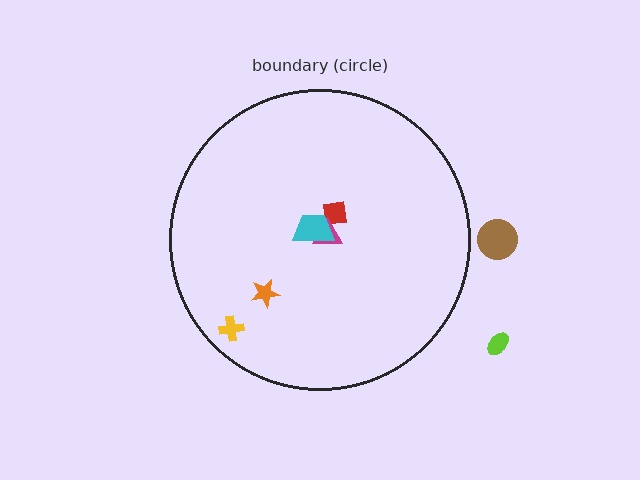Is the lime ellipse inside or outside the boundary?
Outside.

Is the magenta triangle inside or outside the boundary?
Inside.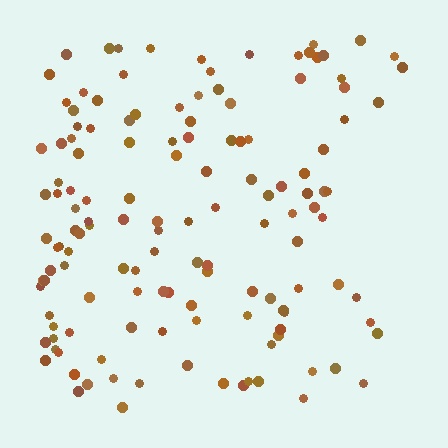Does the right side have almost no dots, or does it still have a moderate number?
Still a moderate number, just noticeably fewer than the left.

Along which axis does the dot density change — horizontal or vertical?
Horizontal.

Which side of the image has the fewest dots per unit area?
The right.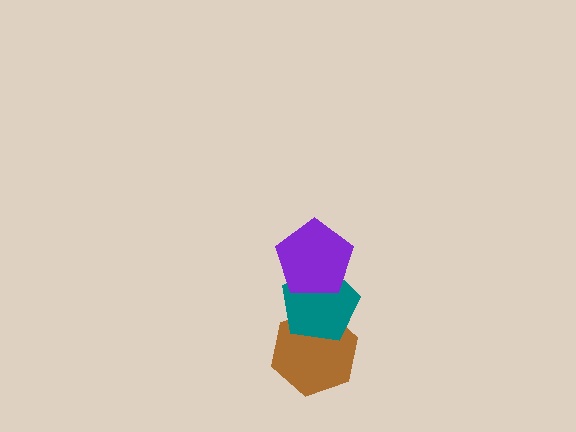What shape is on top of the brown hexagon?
The teal pentagon is on top of the brown hexagon.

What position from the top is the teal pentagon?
The teal pentagon is 2nd from the top.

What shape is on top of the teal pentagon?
The purple pentagon is on top of the teal pentagon.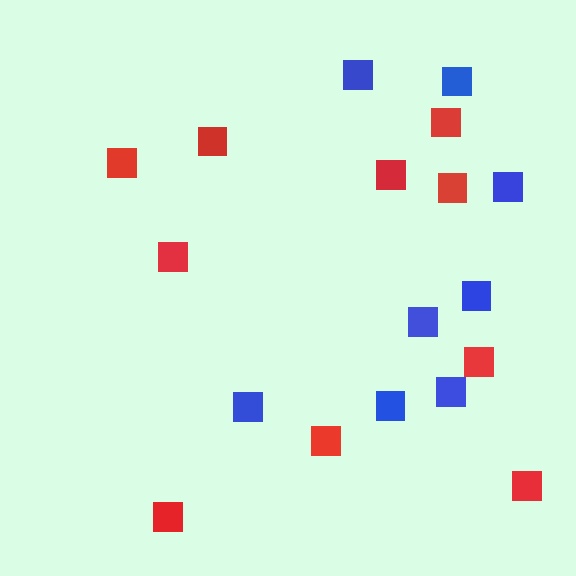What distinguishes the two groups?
There are 2 groups: one group of blue squares (8) and one group of red squares (10).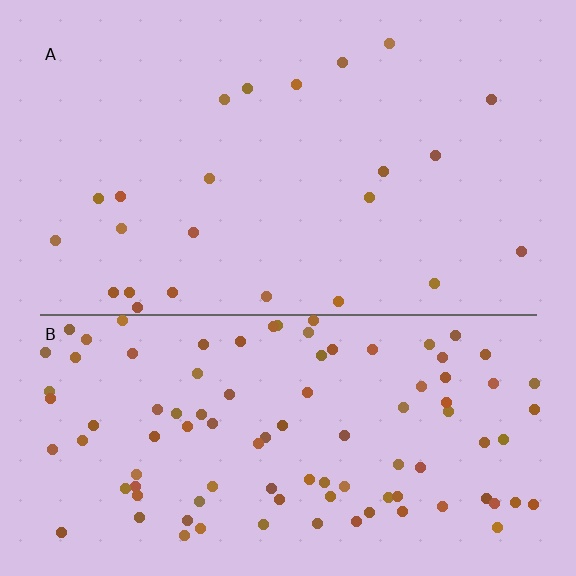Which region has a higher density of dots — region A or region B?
B (the bottom).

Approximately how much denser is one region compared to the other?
Approximately 4.3× — region B over region A.